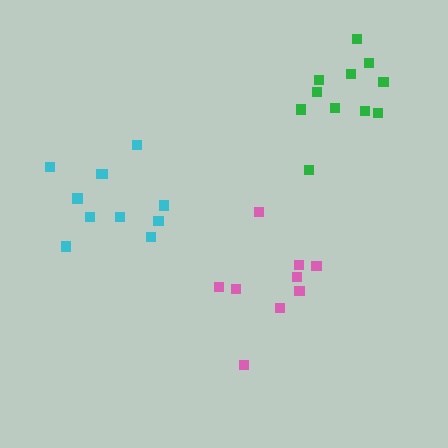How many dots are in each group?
Group 1: 9 dots, Group 2: 11 dots, Group 3: 11 dots (31 total).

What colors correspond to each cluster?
The clusters are colored: pink, green, cyan.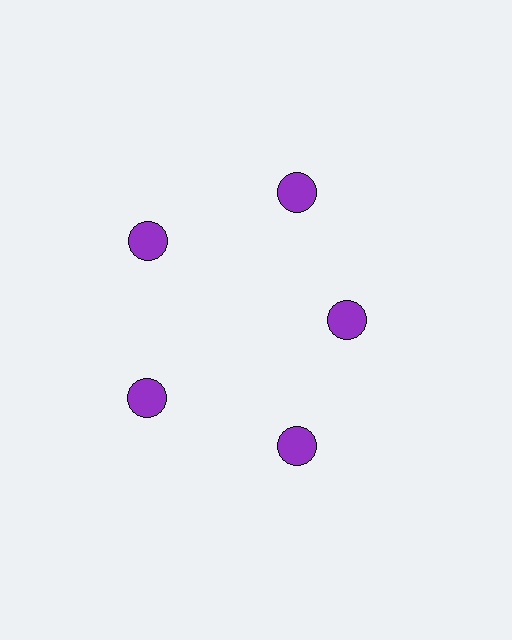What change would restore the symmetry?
The symmetry would be restored by moving it outward, back onto the ring so that all 5 circles sit at equal angles and equal distance from the center.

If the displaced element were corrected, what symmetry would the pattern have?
It would have 5-fold rotational symmetry — the pattern would map onto itself every 72 degrees.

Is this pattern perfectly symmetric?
No. The 5 purple circles are arranged in a ring, but one element near the 3 o'clock position is pulled inward toward the center, breaking the 5-fold rotational symmetry.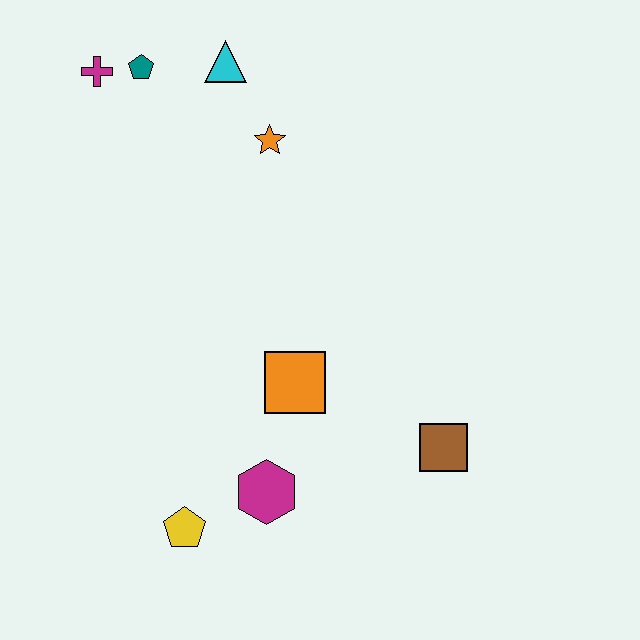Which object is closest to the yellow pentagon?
The magenta hexagon is closest to the yellow pentagon.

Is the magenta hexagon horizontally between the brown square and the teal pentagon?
Yes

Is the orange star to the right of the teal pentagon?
Yes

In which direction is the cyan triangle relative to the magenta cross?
The cyan triangle is to the right of the magenta cross.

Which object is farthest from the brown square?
The magenta cross is farthest from the brown square.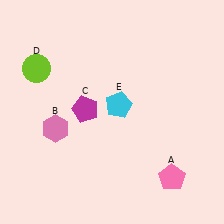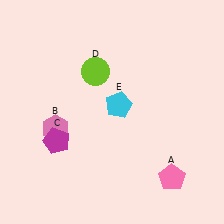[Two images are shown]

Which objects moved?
The objects that moved are: the magenta pentagon (C), the lime circle (D).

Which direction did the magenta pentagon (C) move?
The magenta pentagon (C) moved down.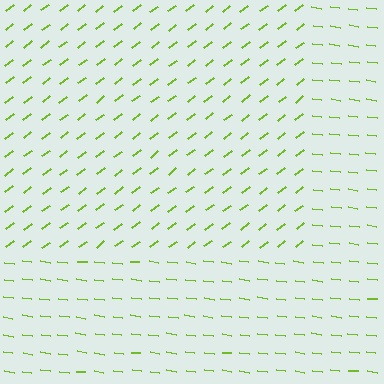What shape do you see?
I see a rectangle.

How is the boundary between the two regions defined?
The boundary is defined purely by a change in line orientation (approximately 45 degrees difference). All lines are the same color and thickness.